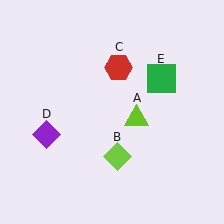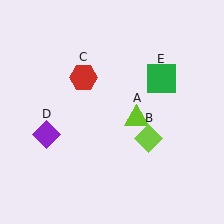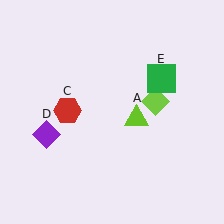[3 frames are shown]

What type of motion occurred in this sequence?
The lime diamond (object B), red hexagon (object C) rotated counterclockwise around the center of the scene.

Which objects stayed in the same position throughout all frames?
Lime triangle (object A) and purple diamond (object D) and green square (object E) remained stationary.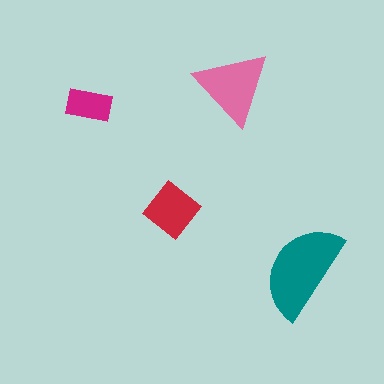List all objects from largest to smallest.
The teal semicircle, the pink triangle, the red diamond, the magenta rectangle.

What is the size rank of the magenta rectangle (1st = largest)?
4th.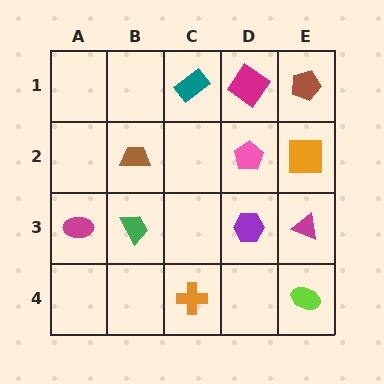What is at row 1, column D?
A magenta diamond.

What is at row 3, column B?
A green trapezoid.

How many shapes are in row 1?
3 shapes.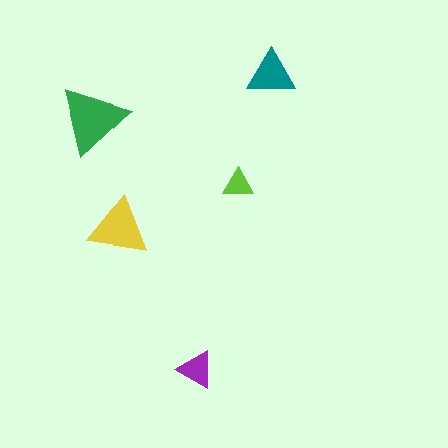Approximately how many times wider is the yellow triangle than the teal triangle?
About 1.5 times wider.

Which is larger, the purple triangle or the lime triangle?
The purple one.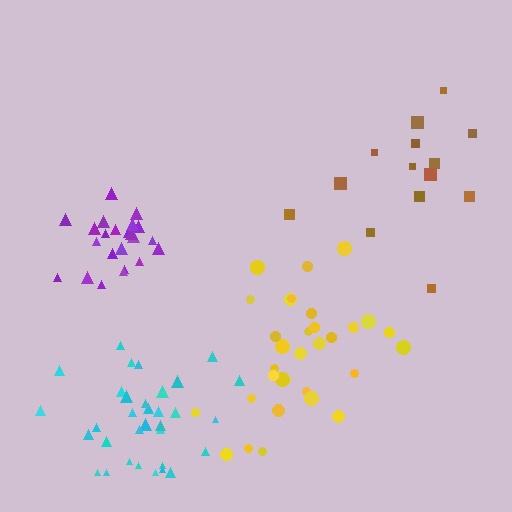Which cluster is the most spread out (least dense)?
Brown.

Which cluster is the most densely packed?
Purple.